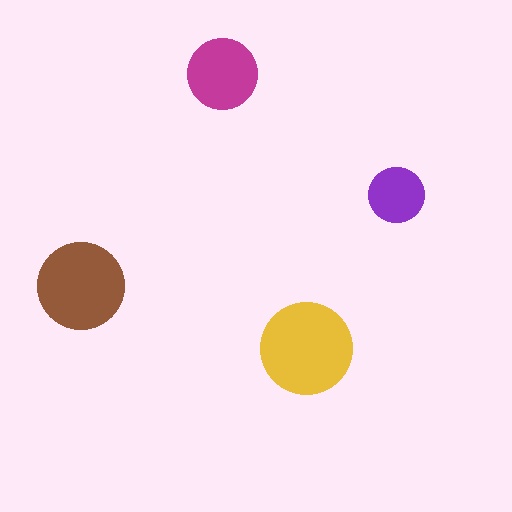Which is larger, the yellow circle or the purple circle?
The yellow one.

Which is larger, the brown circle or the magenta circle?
The brown one.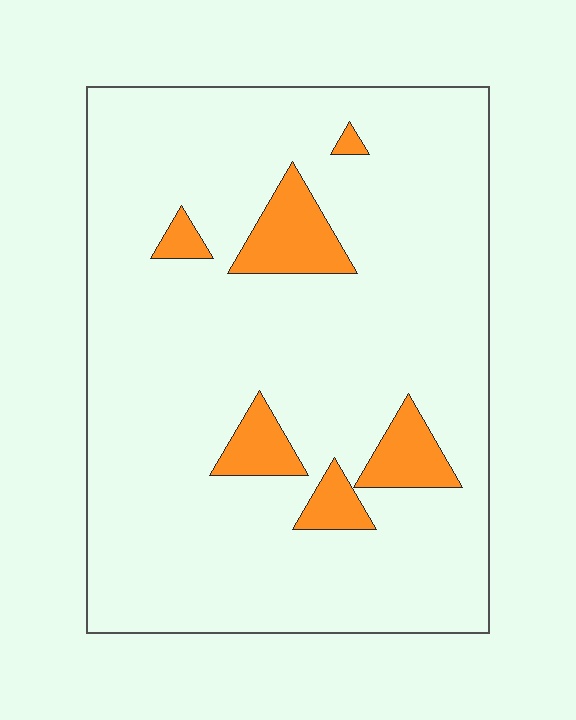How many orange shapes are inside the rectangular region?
6.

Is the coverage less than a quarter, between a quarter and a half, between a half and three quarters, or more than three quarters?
Less than a quarter.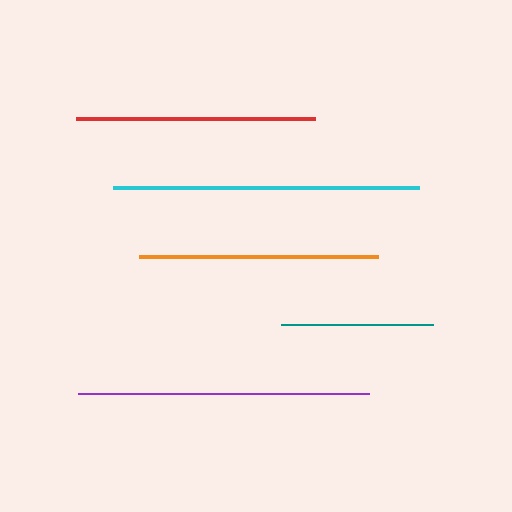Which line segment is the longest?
The cyan line is the longest at approximately 305 pixels.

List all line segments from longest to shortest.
From longest to shortest: cyan, purple, red, orange, teal.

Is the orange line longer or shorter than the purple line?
The purple line is longer than the orange line.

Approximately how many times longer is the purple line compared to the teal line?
The purple line is approximately 1.9 times the length of the teal line.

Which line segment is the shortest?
The teal line is the shortest at approximately 152 pixels.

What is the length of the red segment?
The red segment is approximately 239 pixels long.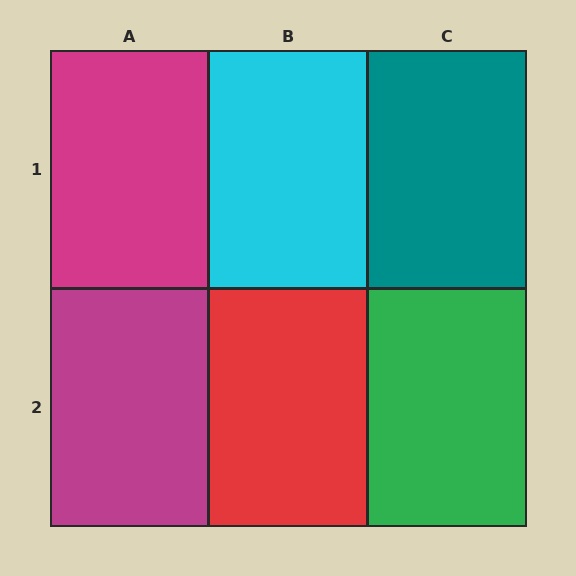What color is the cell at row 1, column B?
Cyan.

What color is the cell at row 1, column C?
Teal.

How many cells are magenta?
2 cells are magenta.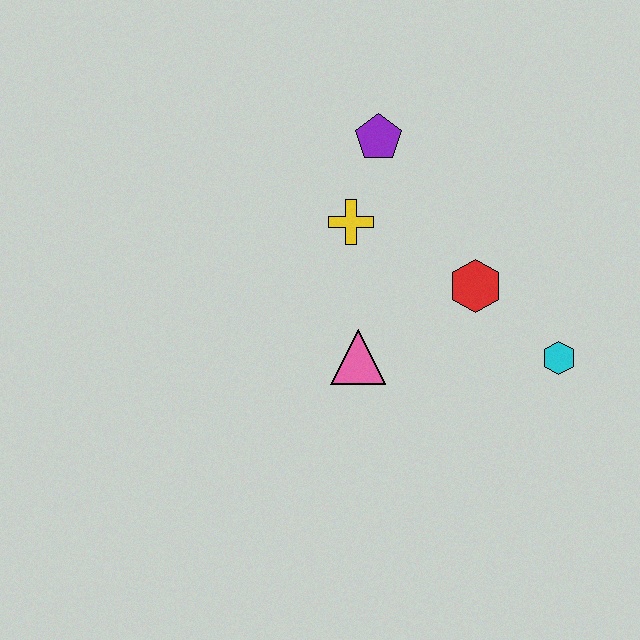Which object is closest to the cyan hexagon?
The red hexagon is closest to the cyan hexagon.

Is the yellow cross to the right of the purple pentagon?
No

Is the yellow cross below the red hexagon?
No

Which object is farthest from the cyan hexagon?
The purple pentagon is farthest from the cyan hexagon.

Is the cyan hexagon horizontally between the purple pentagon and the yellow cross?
No